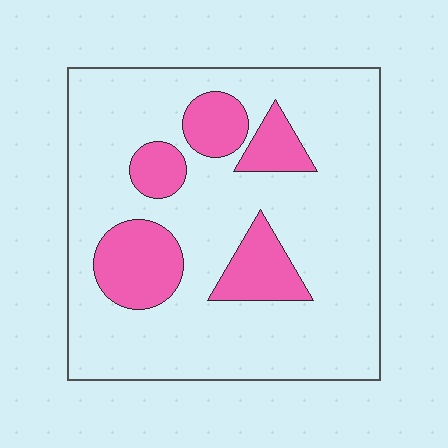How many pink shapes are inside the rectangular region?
5.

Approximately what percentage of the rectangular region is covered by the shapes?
Approximately 20%.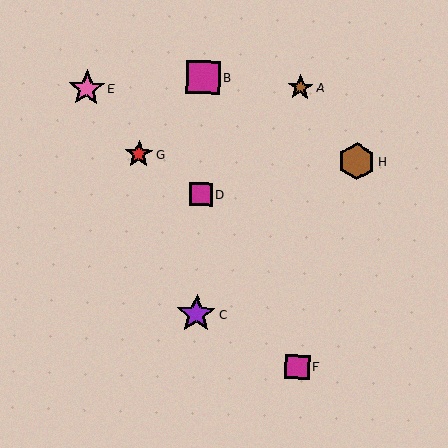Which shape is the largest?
The purple star (labeled C) is the largest.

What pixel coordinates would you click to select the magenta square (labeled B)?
Click at (203, 77) to select the magenta square B.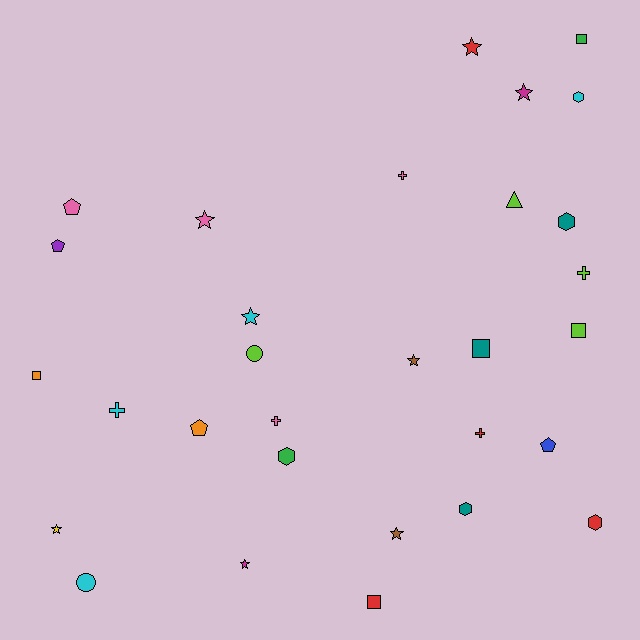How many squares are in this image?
There are 5 squares.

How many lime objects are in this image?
There are 4 lime objects.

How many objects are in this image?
There are 30 objects.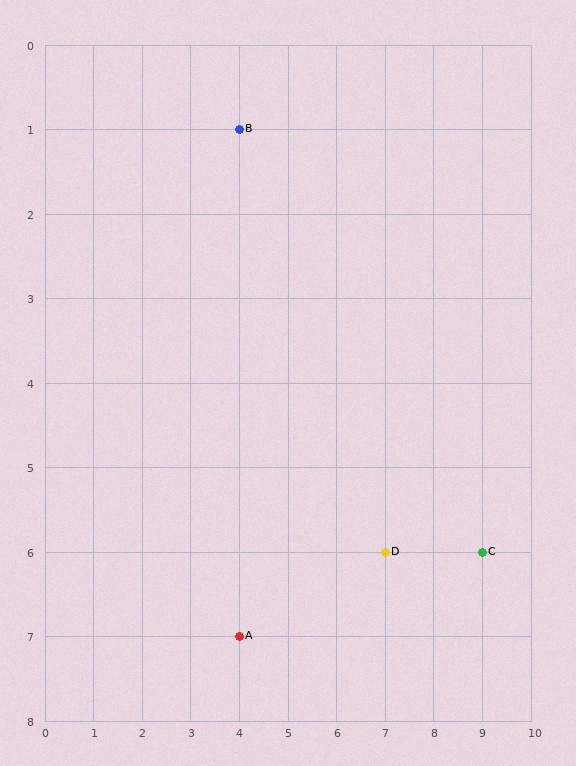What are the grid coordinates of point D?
Point D is at grid coordinates (7, 6).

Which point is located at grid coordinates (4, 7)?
Point A is at (4, 7).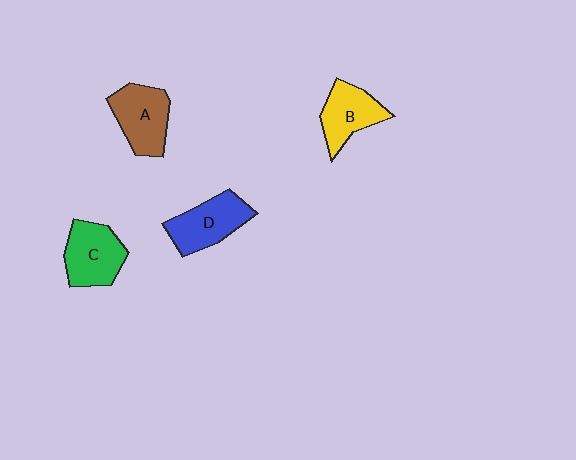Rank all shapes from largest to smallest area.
From largest to smallest: C (green), A (brown), D (blue), B (yellow).